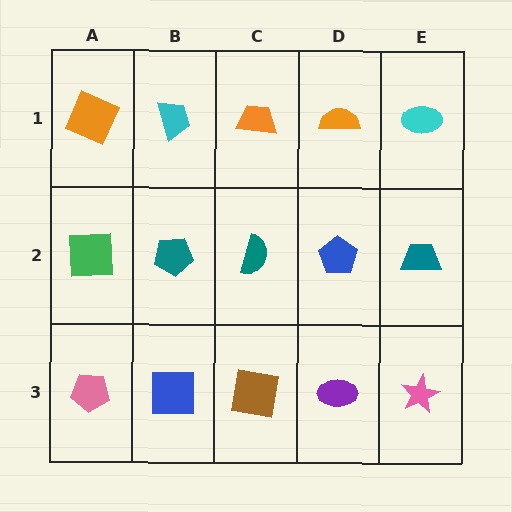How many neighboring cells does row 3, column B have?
3.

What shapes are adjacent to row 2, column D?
An orange semicircle (row 1, column D), a purple ellipse (row 3, column D), a teal semicircle (row 2, column C), a teal trapezoid (row 2, column E).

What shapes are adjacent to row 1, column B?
A teal pentagon (row 2, column B), an orange square (row 1, column A), an orange trapezoid (row 1, column C).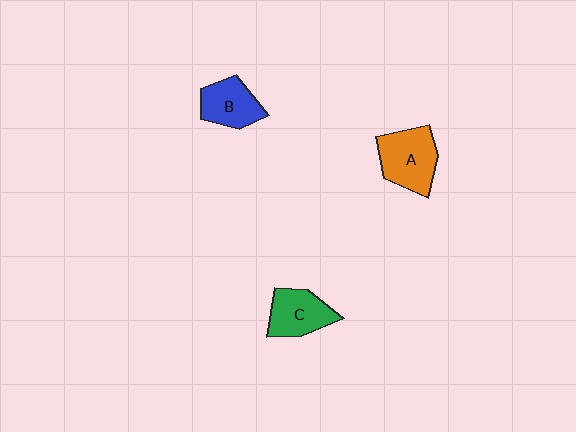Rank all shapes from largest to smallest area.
From largest to smallest: A (orange), C (green), B (blue).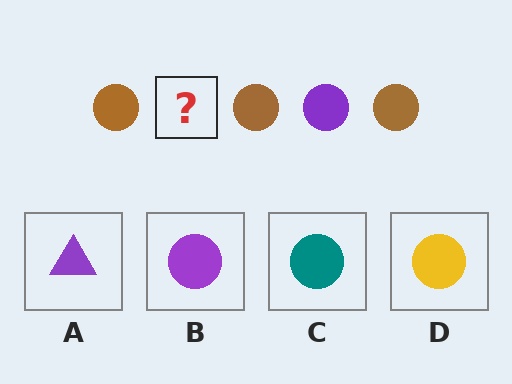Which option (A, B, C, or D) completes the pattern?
B.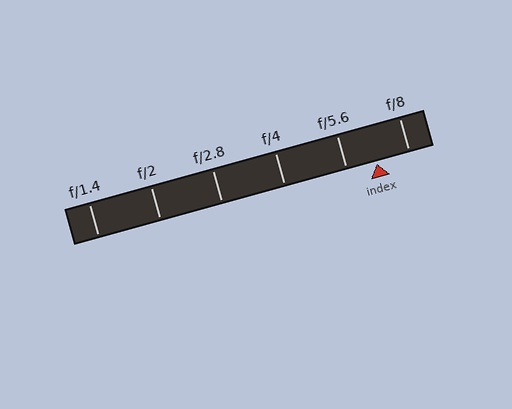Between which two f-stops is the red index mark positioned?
The index mark is between f/5.6 and f/8.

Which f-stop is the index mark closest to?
The index mark is closest to f/5.6.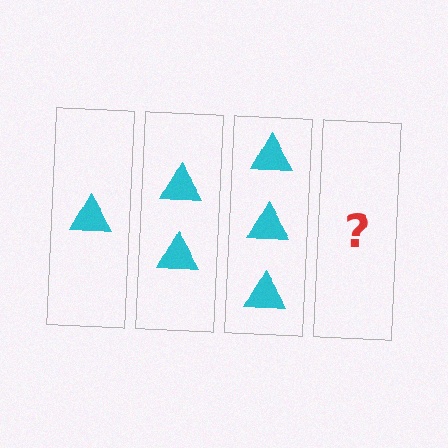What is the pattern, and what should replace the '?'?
The pattern is that each step adds one more triangle. The '?' should be 4 triangles.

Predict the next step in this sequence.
The next step is 4 triangles.